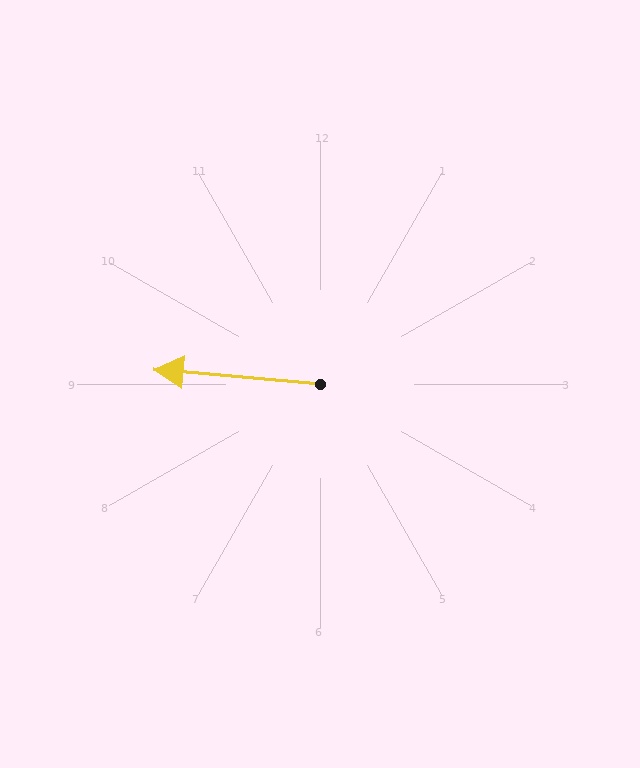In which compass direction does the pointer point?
West.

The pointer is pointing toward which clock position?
Roughly 9 o'clock.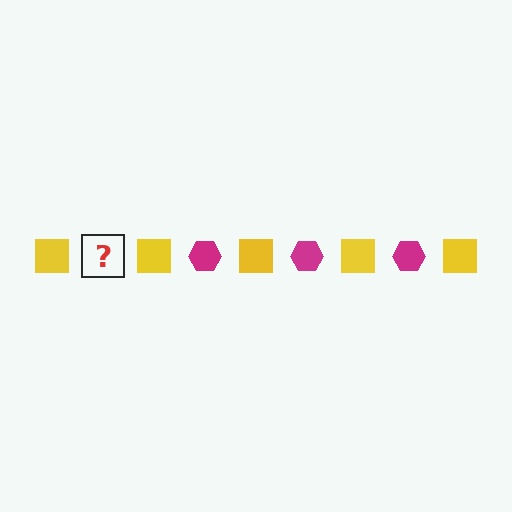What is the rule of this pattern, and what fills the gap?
The rule is that the pattern alternates between yellow square and magenta hexagon. The gap should be filled with a magenta hexagon.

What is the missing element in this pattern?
The missing element is a magenta hexagon.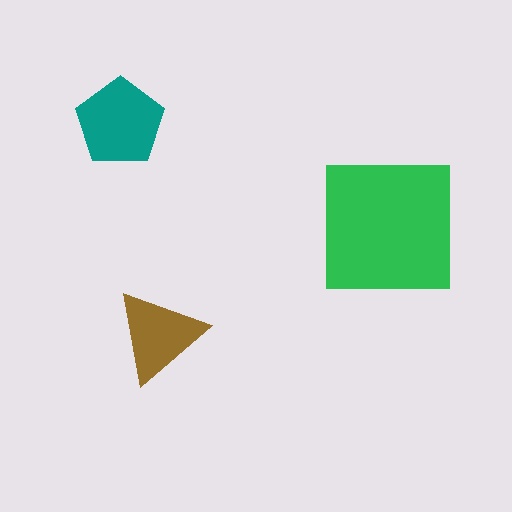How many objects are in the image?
There are 3 objects in the image.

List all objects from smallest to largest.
The brown triangle, the teal pentagon, the green square.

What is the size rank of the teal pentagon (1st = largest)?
2nd.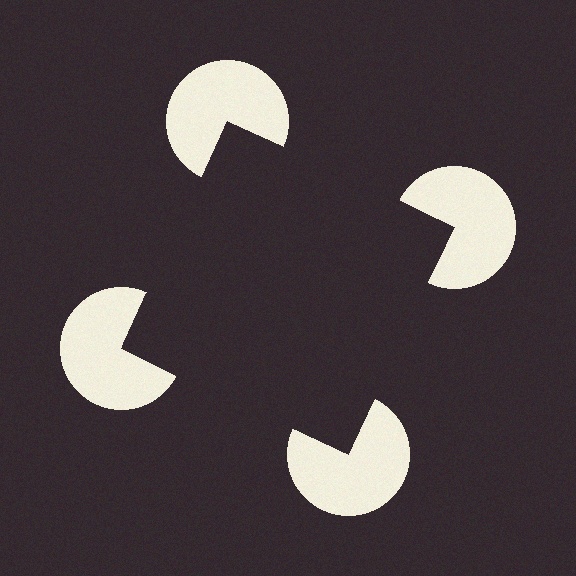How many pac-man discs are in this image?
There are 4 — one at each vertex of the illusory square.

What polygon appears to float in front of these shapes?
An illusory square — its edges are inferred from the aligned wedge cuts in the pac-man discs, not physically drawn.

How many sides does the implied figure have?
4 sides.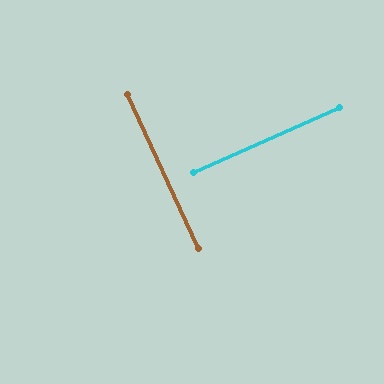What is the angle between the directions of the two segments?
Approximately 89 degrees.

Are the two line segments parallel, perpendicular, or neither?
Perpendicular — they meet at approximately 89°.